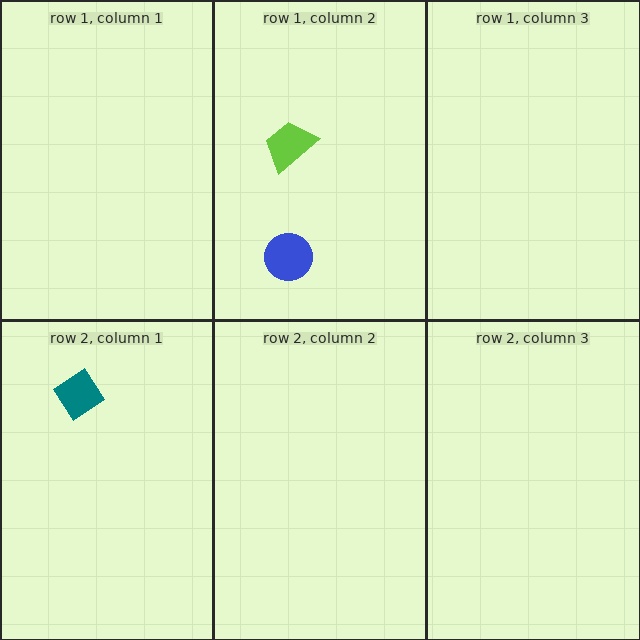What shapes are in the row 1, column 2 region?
The lime trapezoid, the blue circle.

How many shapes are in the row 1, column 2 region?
2.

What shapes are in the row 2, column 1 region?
The teal diamond.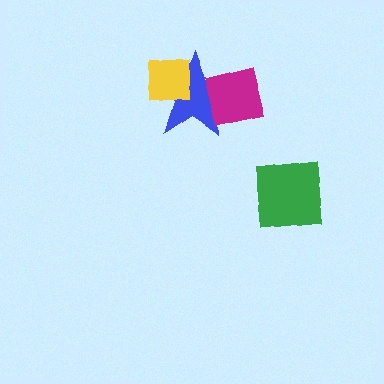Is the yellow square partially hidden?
No, no other shape covers it.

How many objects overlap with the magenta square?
1 object overlaps with the magenta square.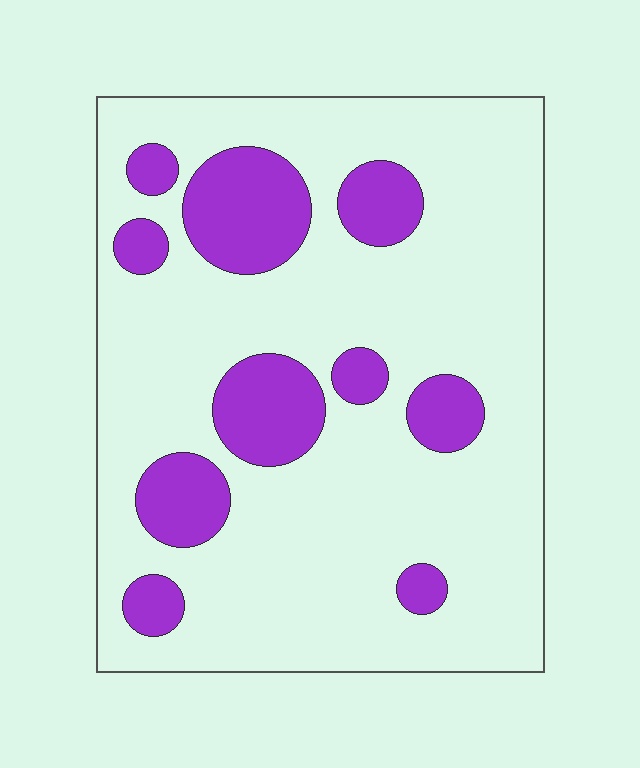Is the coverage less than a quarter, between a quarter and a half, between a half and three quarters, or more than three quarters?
Less than a quarter.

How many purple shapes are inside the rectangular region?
10.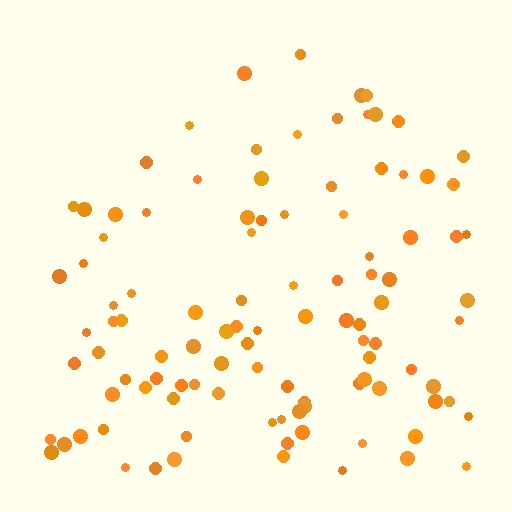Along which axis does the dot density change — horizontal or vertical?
Vertical.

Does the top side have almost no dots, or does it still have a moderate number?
Still a moderate number, just noticeably fewer than the bottom.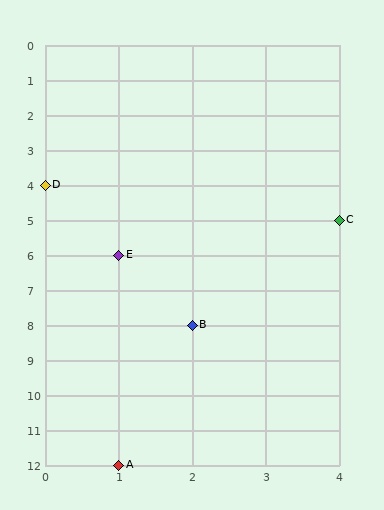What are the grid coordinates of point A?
Point A is at grid coordinates (1, 12).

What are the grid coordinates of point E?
Point E is at grid coordinates (1, 6).